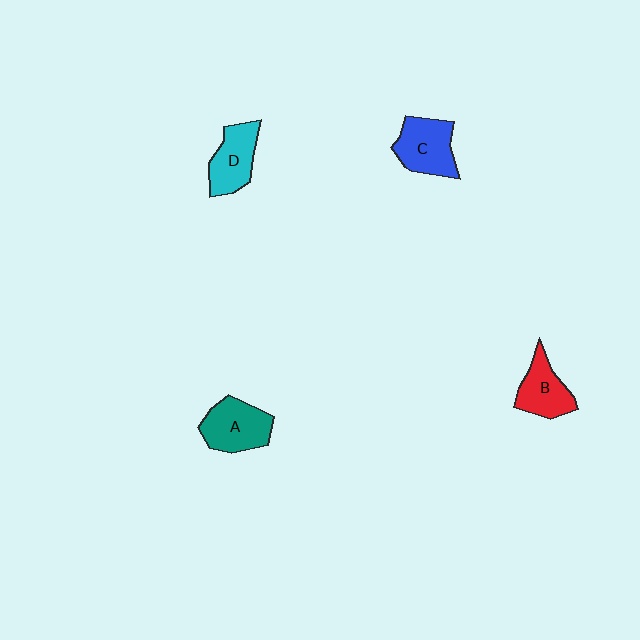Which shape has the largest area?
Shape A (teal).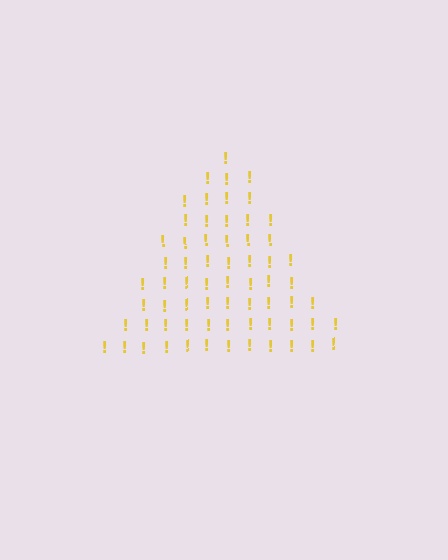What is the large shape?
The large shape is a triangle.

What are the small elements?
The small elements are exclamation marks.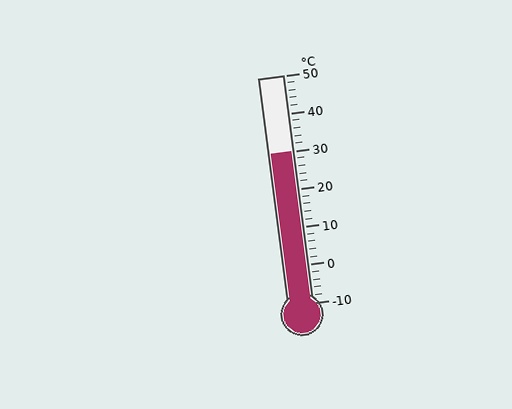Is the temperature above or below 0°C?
The temperature is above 0°C.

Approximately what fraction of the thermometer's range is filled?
The thermometer is filled to approximately 65% of its range.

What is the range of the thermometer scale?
The thermometer scale ranges from -10°C to 50°C.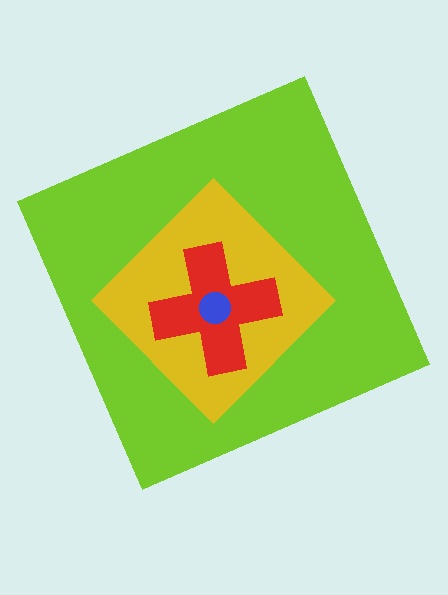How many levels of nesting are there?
4.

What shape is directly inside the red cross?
The blue circle.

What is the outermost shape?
The lime square.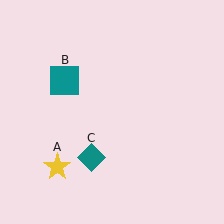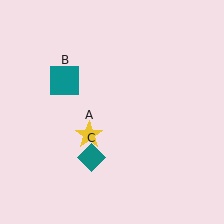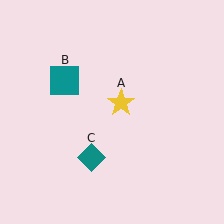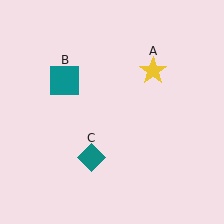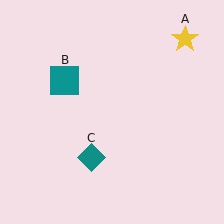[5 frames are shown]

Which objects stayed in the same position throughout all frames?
Teal square (object B) and teal diamond (object C) remained stationary.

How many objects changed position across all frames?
1 object changed position: yellow star (object A).